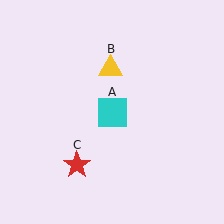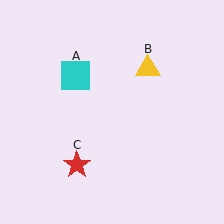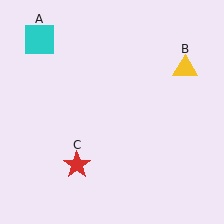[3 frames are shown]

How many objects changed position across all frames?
2 objects changed position: cyan square (object A), yellow triangle (object B).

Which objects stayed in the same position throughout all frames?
Red star (object C) remained stationary.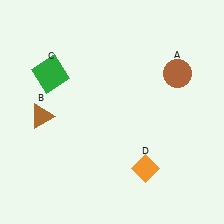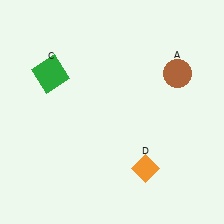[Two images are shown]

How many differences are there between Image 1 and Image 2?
There is 1 difference between the two images.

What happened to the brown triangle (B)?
The brown triangle (B) was removed in Image 2. It was in the bottom-left area of Image 1.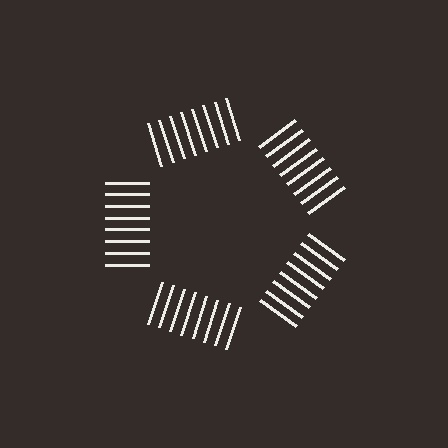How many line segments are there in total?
40 — 8 along each of the 5 edges.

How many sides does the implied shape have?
5 sides — the line-ends trace a pentagon.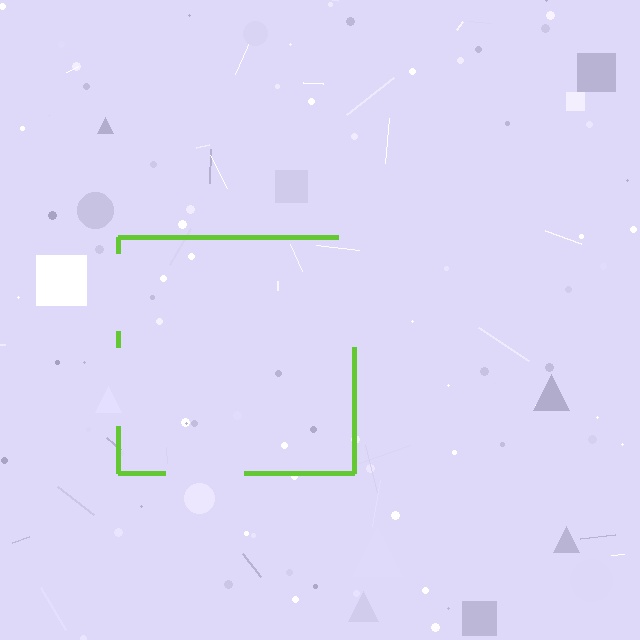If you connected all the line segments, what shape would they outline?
They would outline a square.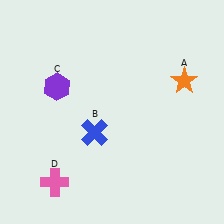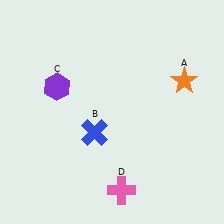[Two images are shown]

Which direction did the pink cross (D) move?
The pink cross (D) moved right.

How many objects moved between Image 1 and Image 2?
1 object moved between the two images.